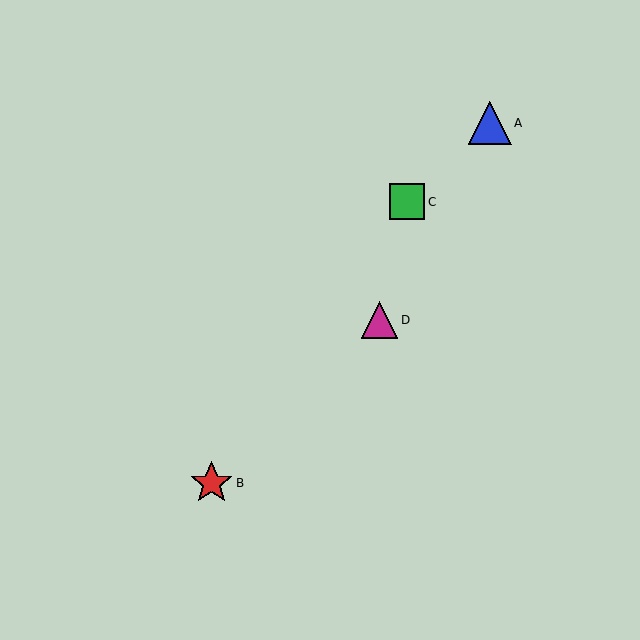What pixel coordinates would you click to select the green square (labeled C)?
Click at (407, 202) to select the green square C.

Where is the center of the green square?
The center of the green square is at (407, 202).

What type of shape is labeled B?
Shape B is a red star.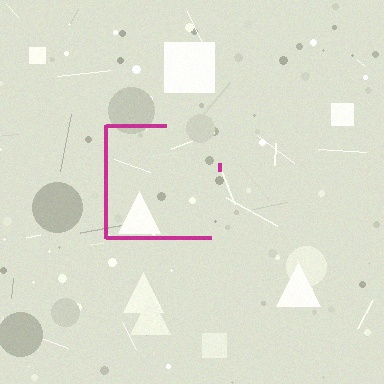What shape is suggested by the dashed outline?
The dashed outline suggests a square.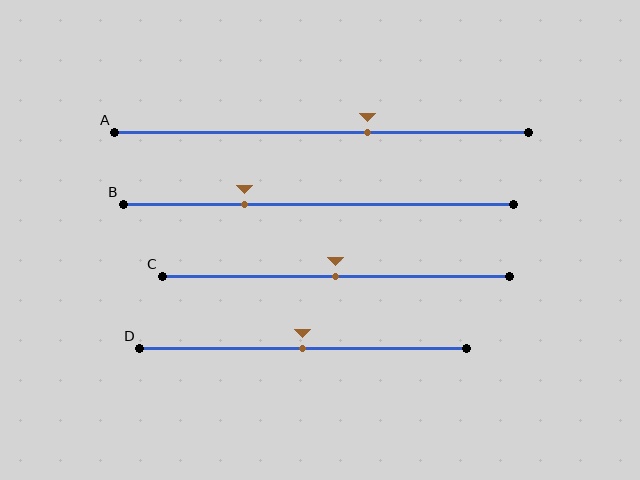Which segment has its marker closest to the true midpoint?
Segment C has its marker closest to the true midpoint.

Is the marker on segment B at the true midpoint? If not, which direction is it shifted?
No, the marker on segment B is shifted to the left by about 19% of the segment length.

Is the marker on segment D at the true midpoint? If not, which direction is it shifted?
Yes, the marker on segment D is at the true midpoint.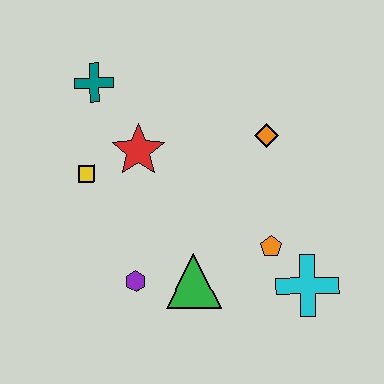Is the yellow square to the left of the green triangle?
Yes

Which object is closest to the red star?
The yellow square is closest to the red star.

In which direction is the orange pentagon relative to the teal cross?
The orange pentagon is to the right of the teal cross.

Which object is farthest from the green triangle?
The teal cross is farthest from the green triangle.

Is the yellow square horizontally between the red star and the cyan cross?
No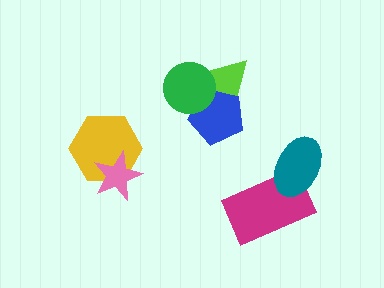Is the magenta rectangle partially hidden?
Yes, it is partially covered by another shape.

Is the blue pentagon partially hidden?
Yes, it is partially covered by another shape.